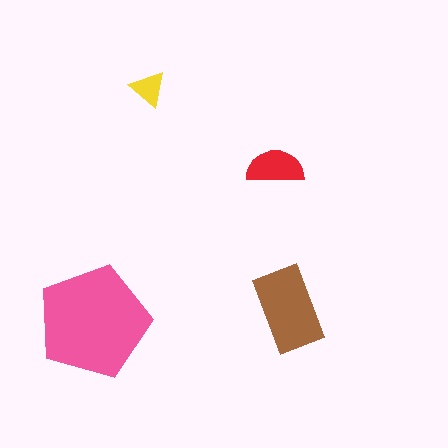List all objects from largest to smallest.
The pink pentagon, the brown rectangle, the red semicircle, the yellow triangle.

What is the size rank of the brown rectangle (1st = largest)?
2nd.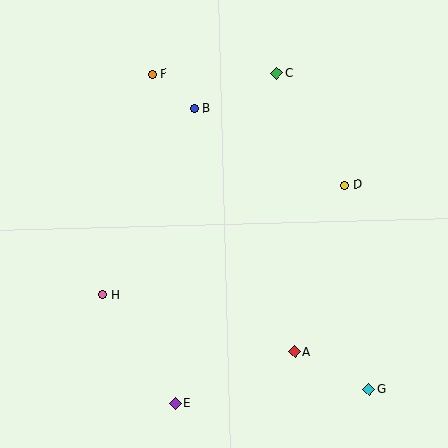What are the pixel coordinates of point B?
Point B is at (194, 108).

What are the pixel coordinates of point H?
Point H is at (102, 295).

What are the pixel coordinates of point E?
Point E is at (175, 403).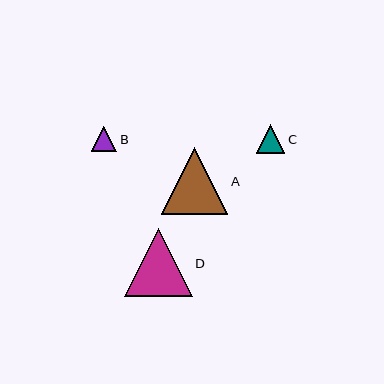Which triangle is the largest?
Triangle D is the largest with a size of approximately 67 pixels.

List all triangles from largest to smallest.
From largest to smallest: D, A, C, B.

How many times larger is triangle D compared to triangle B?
Triangle D is approximately 2.6 times the size of triangle B.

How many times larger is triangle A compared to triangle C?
Triangle A is approximately 2.3 times the size of triangle C.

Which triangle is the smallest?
Triangle B is the smallest with a size of approximately 26 pixels.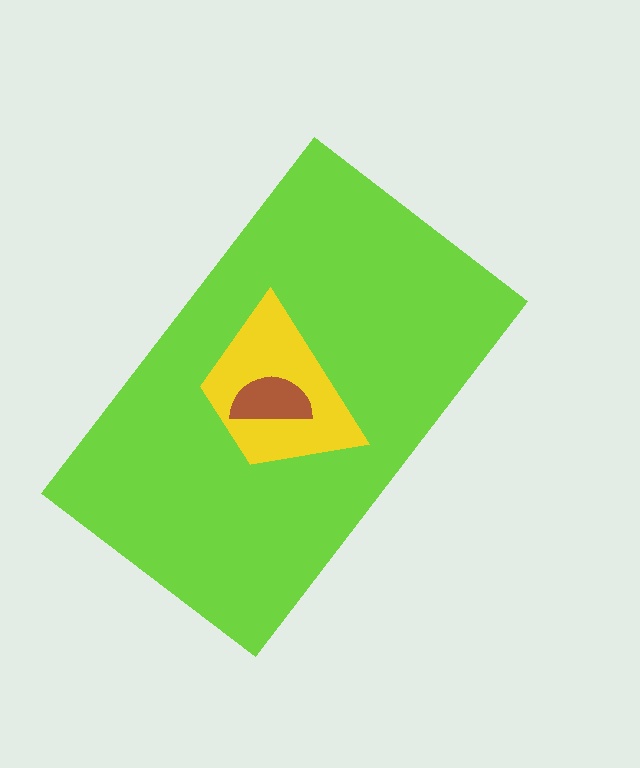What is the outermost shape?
The lime rectangle.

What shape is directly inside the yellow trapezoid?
The brown semicircle.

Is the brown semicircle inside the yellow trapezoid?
Yes.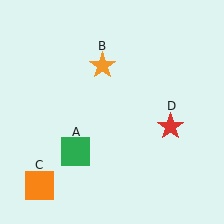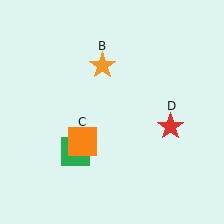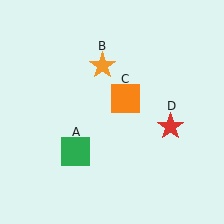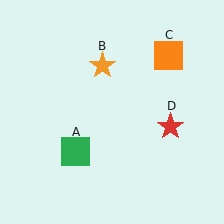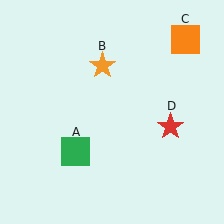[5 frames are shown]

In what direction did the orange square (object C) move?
The orange square (object C) moved up and to the right.